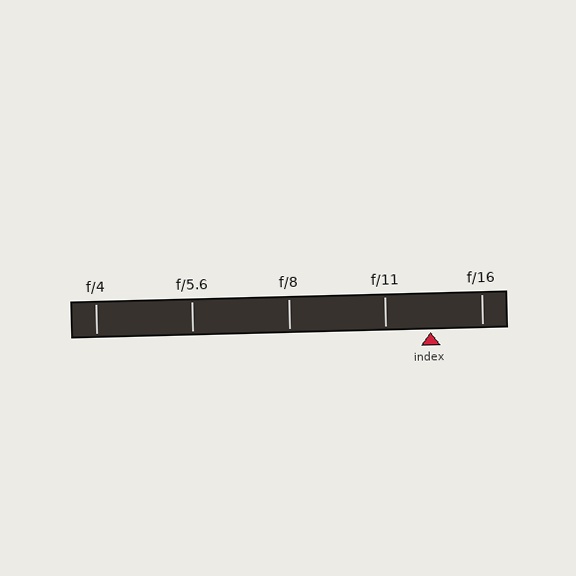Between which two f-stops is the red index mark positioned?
The index mark is between f/11 and f/16.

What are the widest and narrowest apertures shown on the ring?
The widest aperture shown is f/4 and the narrowest is f/16.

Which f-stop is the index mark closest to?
The index mark is closest to f/11.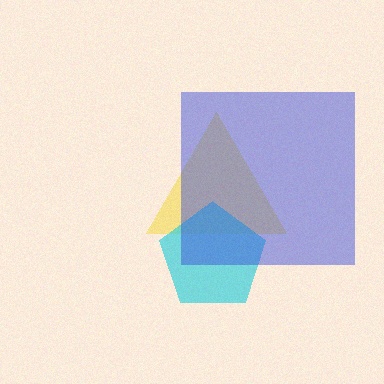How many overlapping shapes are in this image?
There are 3 overlapping shapes in the image.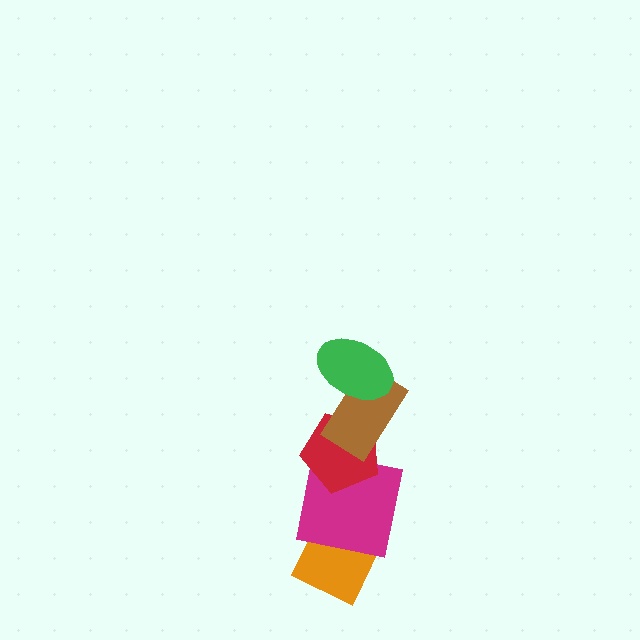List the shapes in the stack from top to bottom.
From top to bottom: the green ellipse, the brown rectangle, the red pentagon, the magenta square, the orange diamond.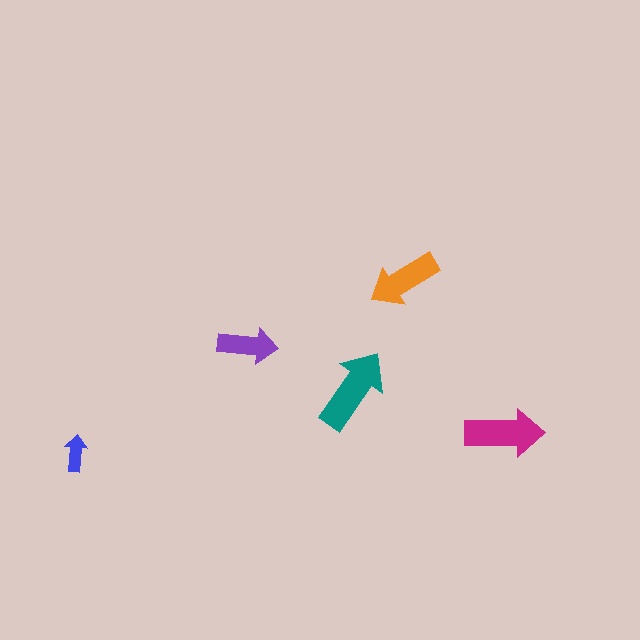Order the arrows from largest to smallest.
the teal one, the magenta one, the orange one, the purple one, the blue one.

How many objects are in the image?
There are 5 objects in the image.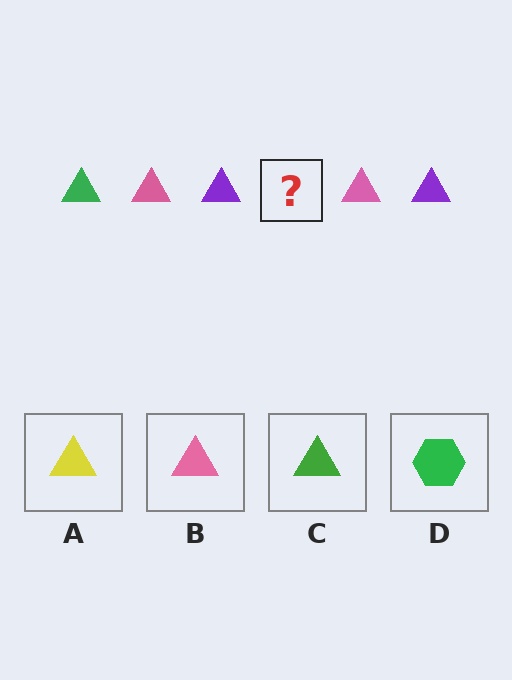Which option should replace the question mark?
Option C.